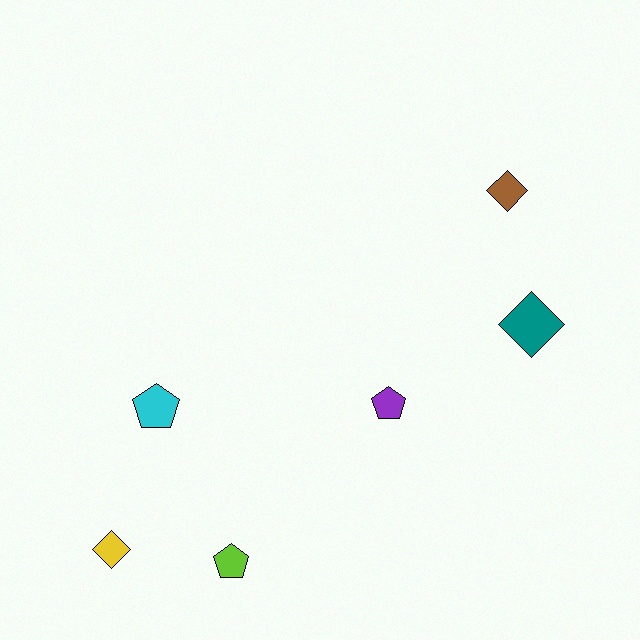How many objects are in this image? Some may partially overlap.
There are 6 objects.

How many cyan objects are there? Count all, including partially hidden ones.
There is 1 cyan object.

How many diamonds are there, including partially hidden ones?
There are 3 diamonds.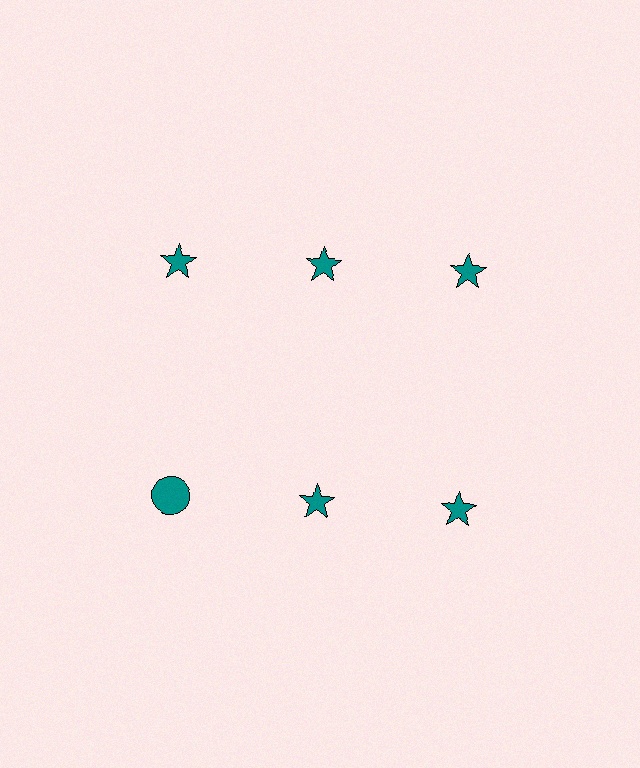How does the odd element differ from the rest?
It has a different shape: circle instead of star.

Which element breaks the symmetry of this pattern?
The teal circle in the second row, leftmost column breaks the symmetry. All other shapes are teal stars.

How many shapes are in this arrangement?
There are 6 shapes arranged in a grid pattern.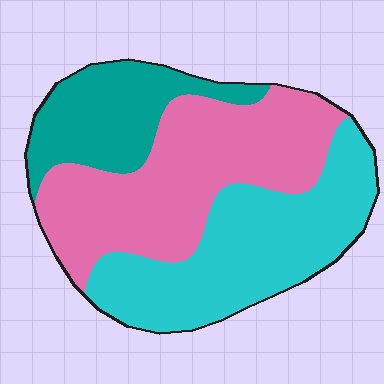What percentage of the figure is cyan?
Cyan takes up about three eighths (3/8) of the figure.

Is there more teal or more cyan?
Cyan.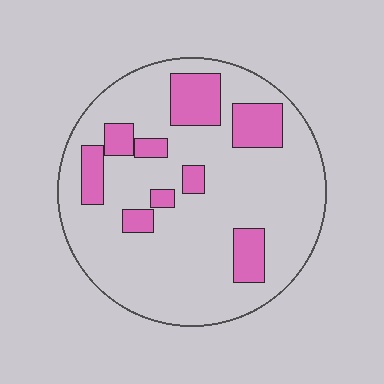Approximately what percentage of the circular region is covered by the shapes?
Approximately 20%.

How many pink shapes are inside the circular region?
9.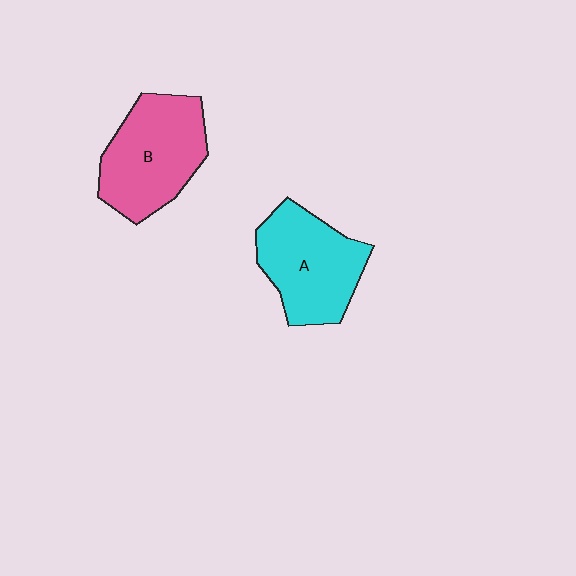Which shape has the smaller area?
Shape A (cyan).